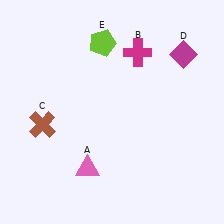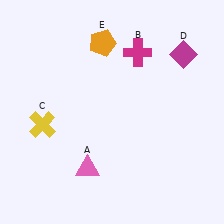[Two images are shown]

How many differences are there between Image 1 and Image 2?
There are 2 differences between the two images.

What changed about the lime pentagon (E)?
In Image 1, E is lime. In Image 2, it changed to orange.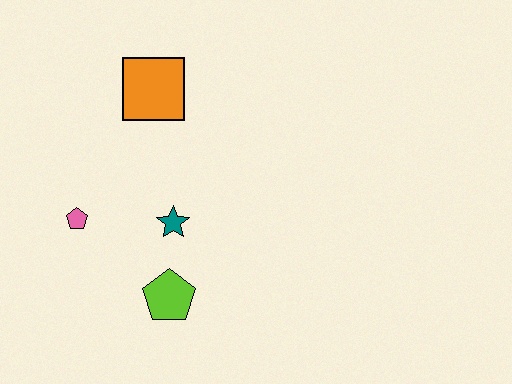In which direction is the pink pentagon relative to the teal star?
The pink pentagon is to the left of the teal star.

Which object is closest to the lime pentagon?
The teal star is closest to the lime pentagon.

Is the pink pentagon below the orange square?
Yes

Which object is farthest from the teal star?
The orange square is farthest from the teal star.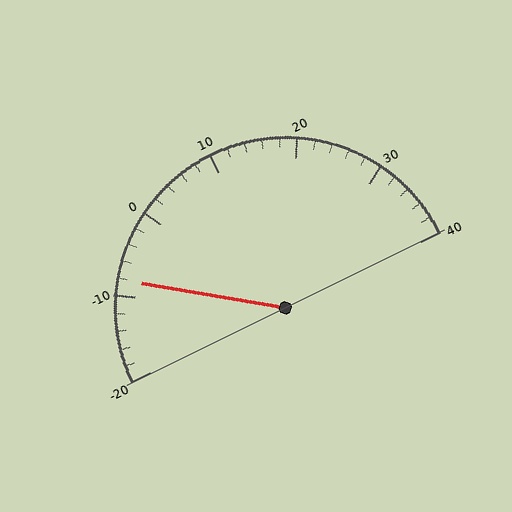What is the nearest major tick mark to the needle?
The nearest major tick mark is -10.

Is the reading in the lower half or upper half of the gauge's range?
The reading is in the lower half of the range (-20 to 40).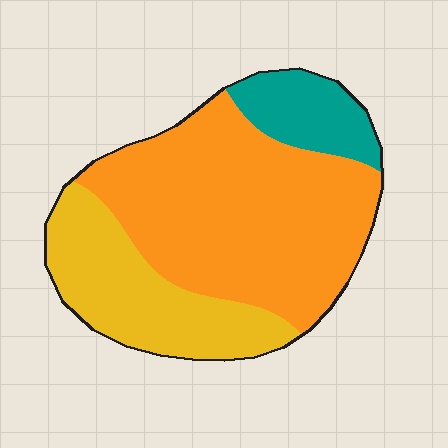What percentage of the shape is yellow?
Yellow takes up about one quarter (1/4) of the shape.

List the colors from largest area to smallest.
From largest to smallest: orange, yellow, teal.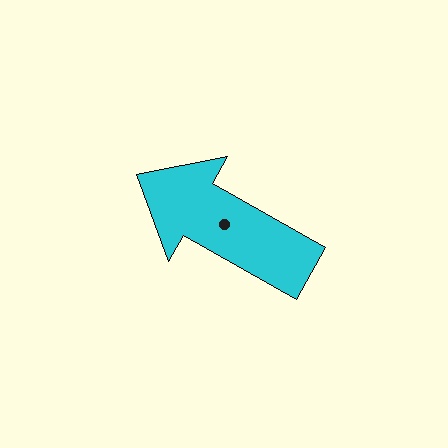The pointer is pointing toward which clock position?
Roughly 10 o'clock.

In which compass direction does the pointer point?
Northwest.